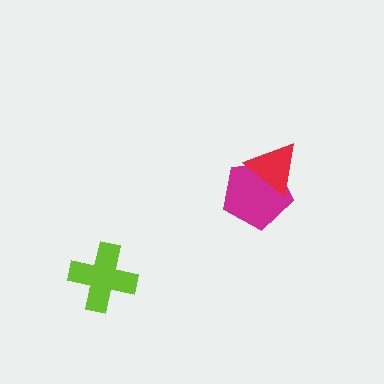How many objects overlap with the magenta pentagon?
1 object overlaps with the magenta pentagon.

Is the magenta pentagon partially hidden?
Yes, it is partially covered by another shape.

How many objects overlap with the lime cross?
0 objects overlap with the lime cross.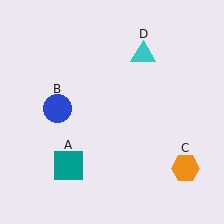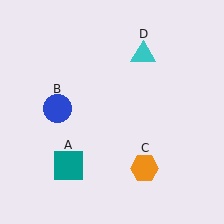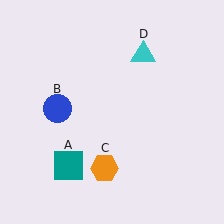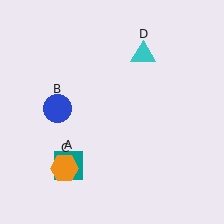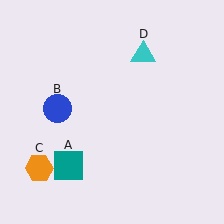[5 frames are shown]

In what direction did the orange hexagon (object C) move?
The orange hexagon (object C) moved left.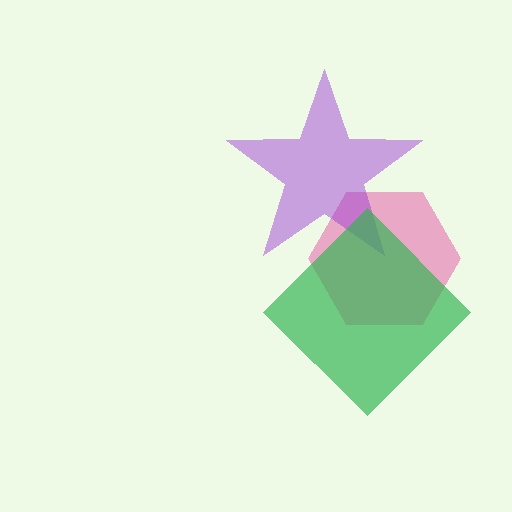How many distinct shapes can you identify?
There are 3 distinct shapes: a pink hexagon, a purple star, a green diamond.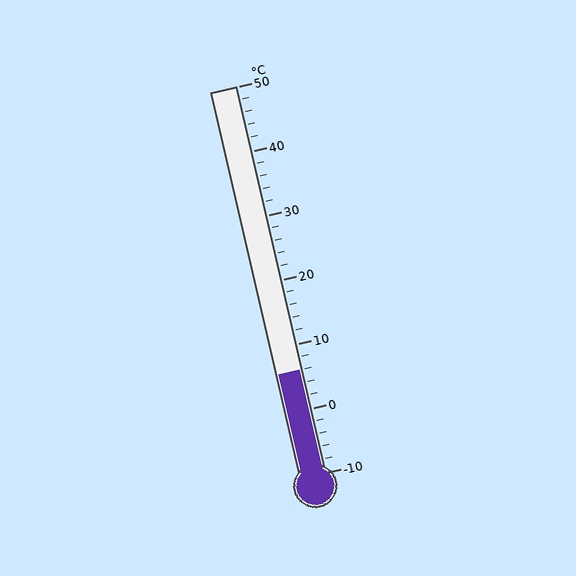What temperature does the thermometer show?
The thermometer shows approximately 6°C.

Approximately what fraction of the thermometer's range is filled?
The thermometer is filled to approximately 25% of its range.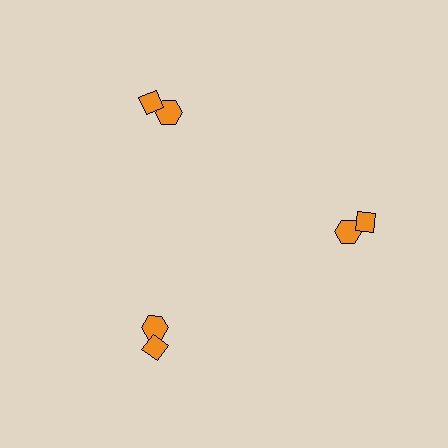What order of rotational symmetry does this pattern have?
This pattern has 3-fold rotational symmetry.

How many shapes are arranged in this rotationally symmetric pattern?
There are 6 shapes, arranged in 3 groups of 2.